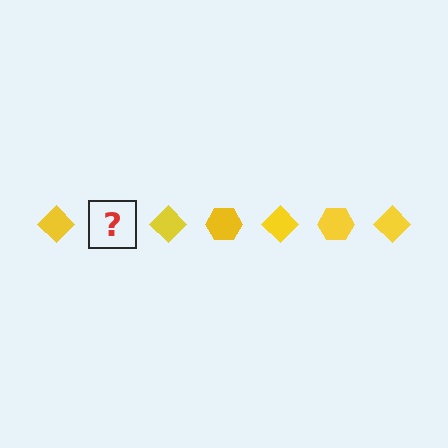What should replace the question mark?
The question mark should be replaced with a yellow hexagon.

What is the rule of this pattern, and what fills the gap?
The rule is that the pattern cycles through diamond, hexagon shapes in yellow. The gap should be filled with a yellow hexagon.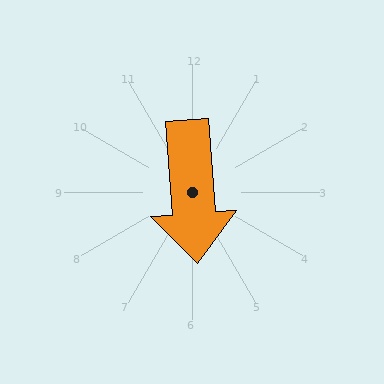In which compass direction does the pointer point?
South.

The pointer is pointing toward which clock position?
Roughly 6 o'clock.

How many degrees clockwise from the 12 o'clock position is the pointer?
Approximately 176 degrees.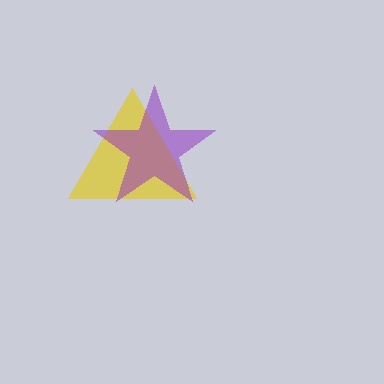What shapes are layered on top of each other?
The layered shapes are: a yellow triangle, a purple star.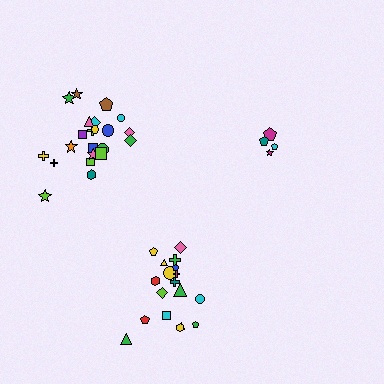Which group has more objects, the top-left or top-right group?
The top-left group.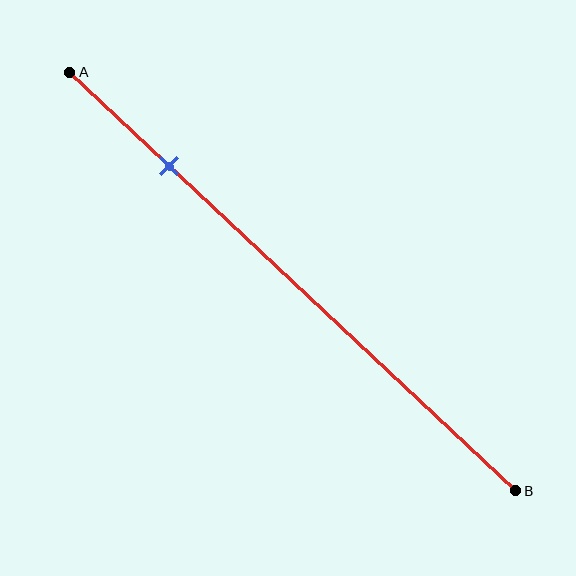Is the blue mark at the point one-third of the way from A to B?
No, the mark is at about 20% from A, not at the 33% one-third point.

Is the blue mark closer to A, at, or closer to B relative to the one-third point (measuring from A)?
The blue mark is closer to point A than the one-third point of segment AB.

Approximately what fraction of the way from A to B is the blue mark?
The blue mark is approximately 20% of the way from A to B.